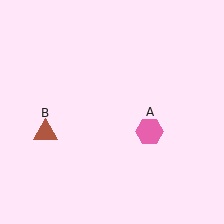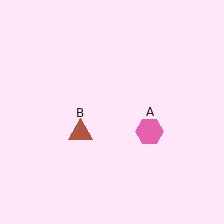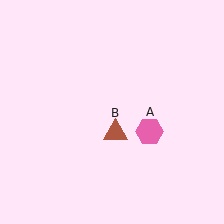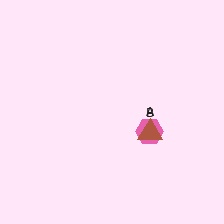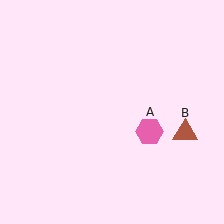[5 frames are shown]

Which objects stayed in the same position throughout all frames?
Pink hexagon (object A) remained stationary.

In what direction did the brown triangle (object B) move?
The brown triangle (object B) moved right.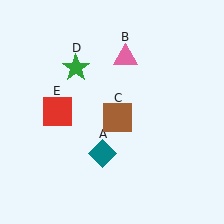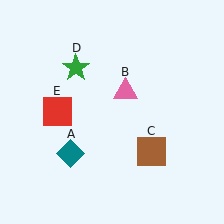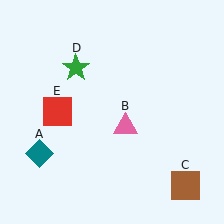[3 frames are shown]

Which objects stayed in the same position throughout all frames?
Green star (object D) and red square (object E) remained stationary.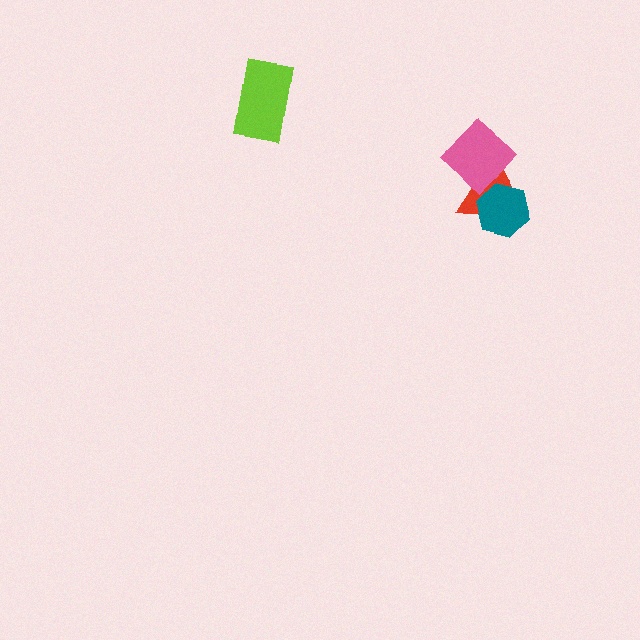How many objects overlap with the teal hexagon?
2 objects overlap with the teal hexagon.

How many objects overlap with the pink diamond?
2 objects overlap with the pink diamond.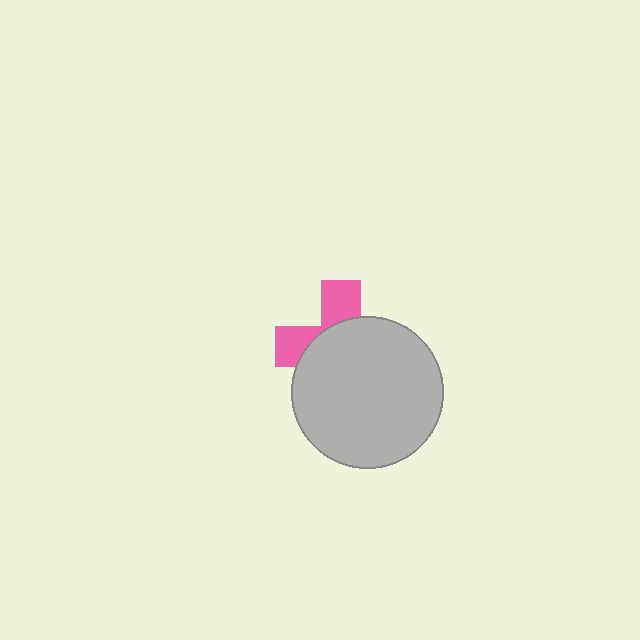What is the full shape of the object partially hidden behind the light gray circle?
The partially hidden object is a pink cross.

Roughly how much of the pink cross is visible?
A small part of it is visible (roughly 33%).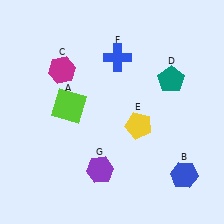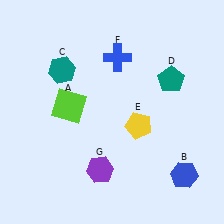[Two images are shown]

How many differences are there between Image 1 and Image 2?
There is 1 difference between the two images.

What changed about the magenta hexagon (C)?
In Image 1, C is magenta. In Image 2, it changed to teal.